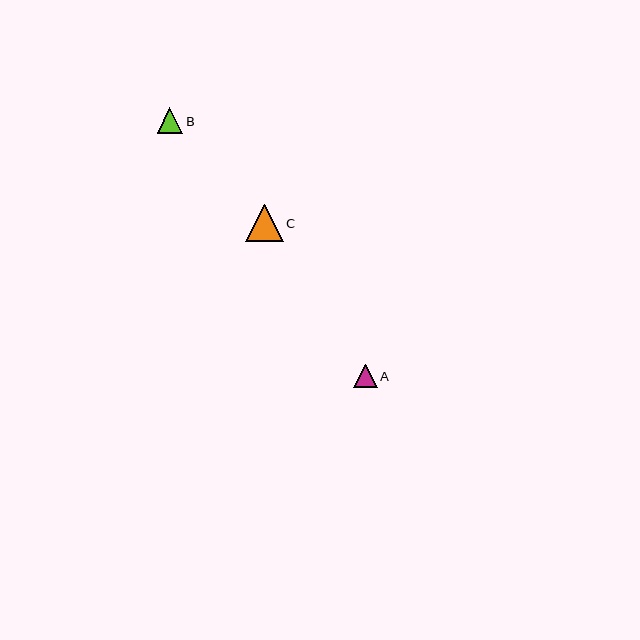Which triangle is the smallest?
Triangle A is the smallest with a size of approximately 24 pixels.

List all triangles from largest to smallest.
From largest to smallest: C, B, A.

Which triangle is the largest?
Triangle C is the largest with a size of approximately 37 pixels.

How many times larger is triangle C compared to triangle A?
Triangle C is approximately 1.6 times the size of triangle A.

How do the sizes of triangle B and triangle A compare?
Triangle B and triangle A are approximately the same size.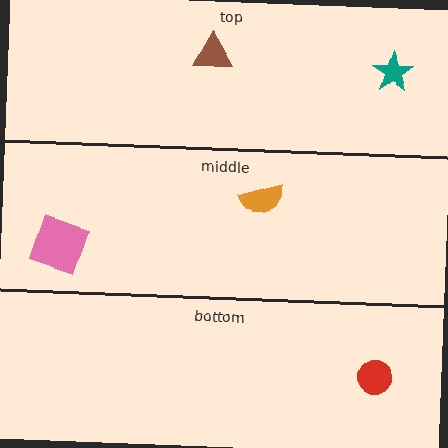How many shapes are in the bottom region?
1.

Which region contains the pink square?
The middle region.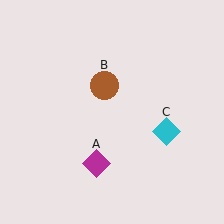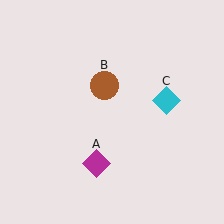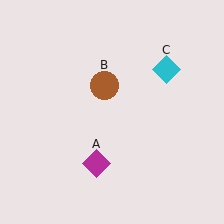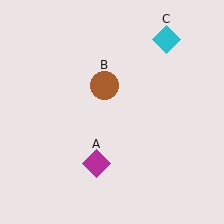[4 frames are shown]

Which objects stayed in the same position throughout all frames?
Magenta diamond (object A) and brown circle (object B) remained stationary.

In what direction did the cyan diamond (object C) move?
The cyan diamond (object C) moved up.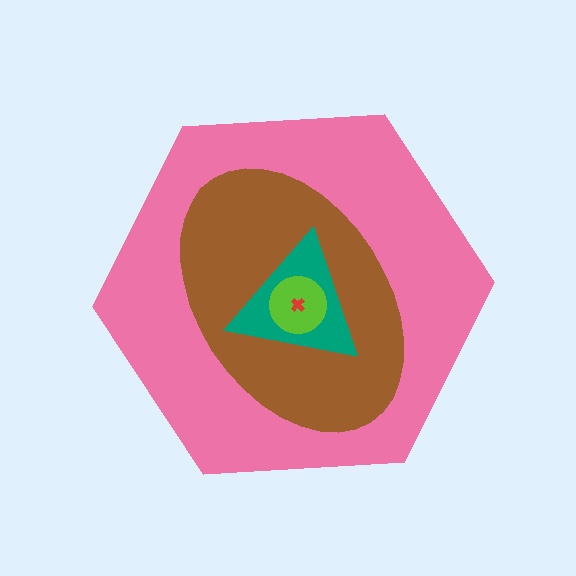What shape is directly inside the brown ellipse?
The teal triangle.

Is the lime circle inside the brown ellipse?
Yes.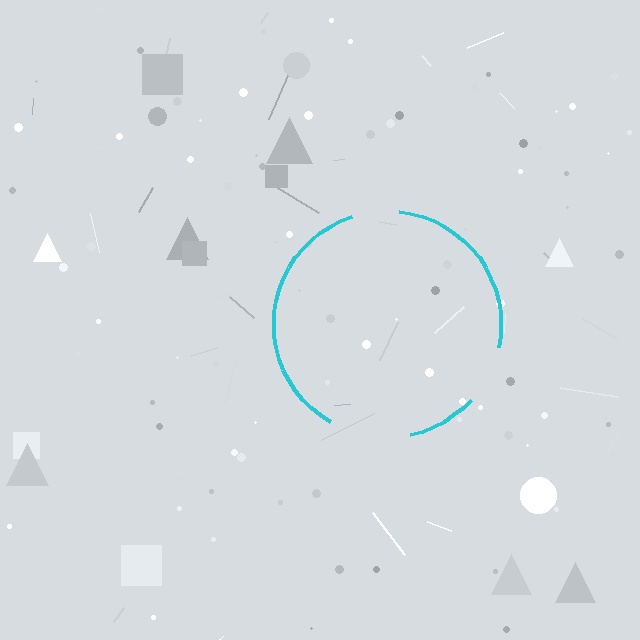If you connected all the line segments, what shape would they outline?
They would outline a circle.